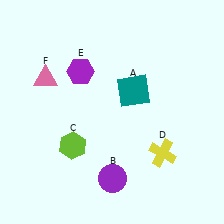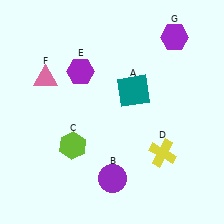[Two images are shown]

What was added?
A purple hexagon (G) was added in Image 2.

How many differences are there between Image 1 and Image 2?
There is 1 difference between the two images.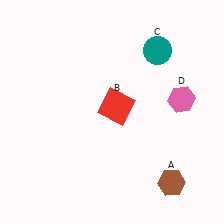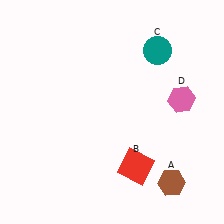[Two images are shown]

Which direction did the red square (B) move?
The red square (B) moved down.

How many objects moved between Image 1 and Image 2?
1 object moved between the two images.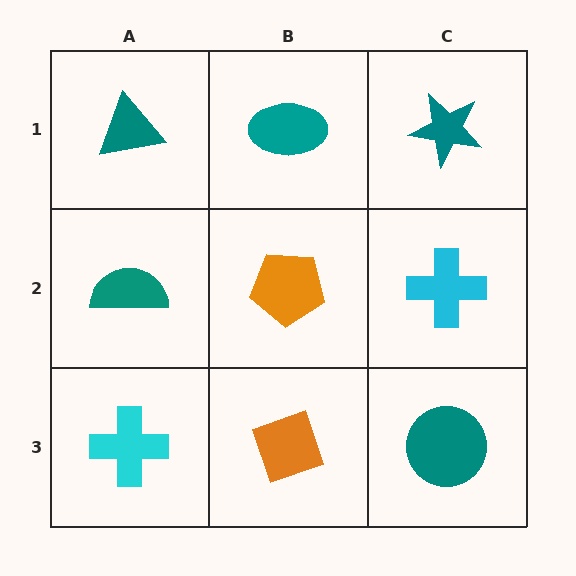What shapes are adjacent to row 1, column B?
An orange pentagon (row 2, column B), a teal triangle (row 1, column A), a teal star (row 1, column C).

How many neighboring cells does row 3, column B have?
3.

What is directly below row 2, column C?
A teal circle.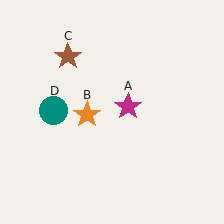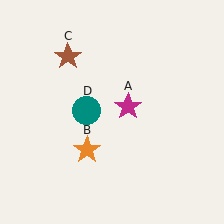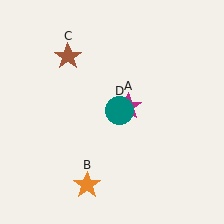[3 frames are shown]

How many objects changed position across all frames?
2 objects changed position: orange star (object B), teal circle (object D).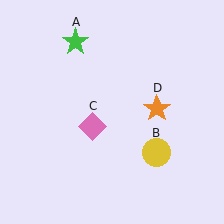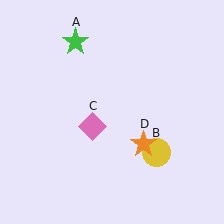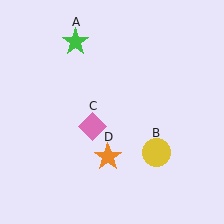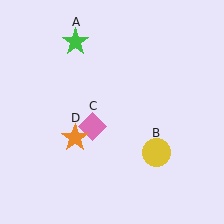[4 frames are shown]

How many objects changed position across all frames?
1 object changed position: orange star (object D).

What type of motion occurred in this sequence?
The orange star (object D) rotated clockwise around the center of the scene.